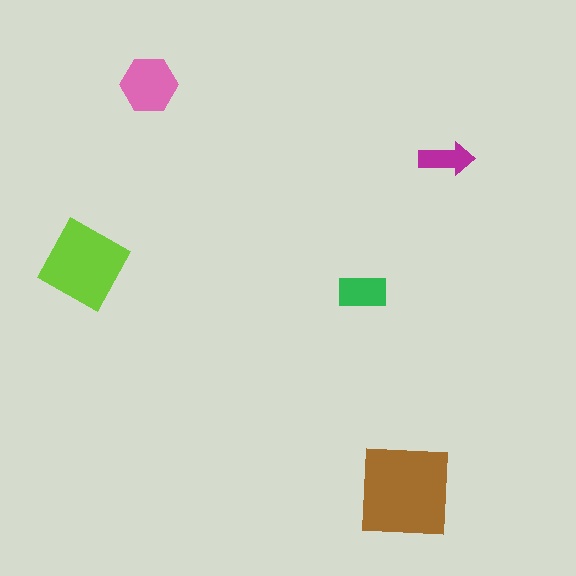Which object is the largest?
The brown square.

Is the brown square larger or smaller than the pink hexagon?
Larger.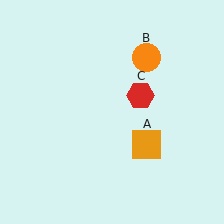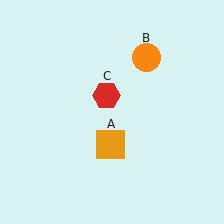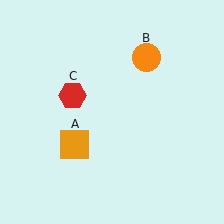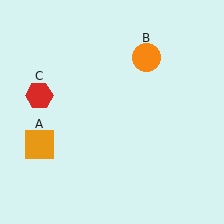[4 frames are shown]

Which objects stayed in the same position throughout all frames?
Orange circle (object B) remained stationary.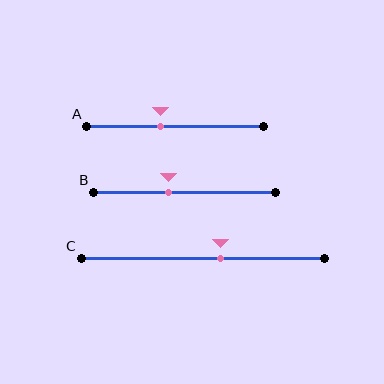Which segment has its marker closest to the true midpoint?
Segment C has its marker closest to the true midpoint.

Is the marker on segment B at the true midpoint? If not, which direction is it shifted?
No, the marker on segment B is shifted to the left by about 9% of the segment length.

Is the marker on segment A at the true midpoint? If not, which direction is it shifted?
No, the marker on segment A is shifted to the left by about 8% of the segment length.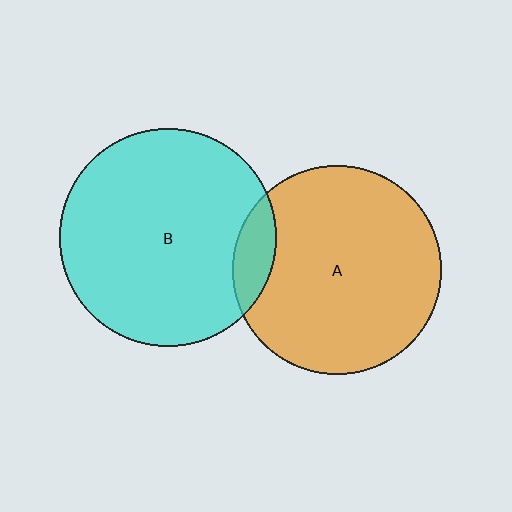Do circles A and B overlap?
Yes.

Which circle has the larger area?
Circle B (cyan).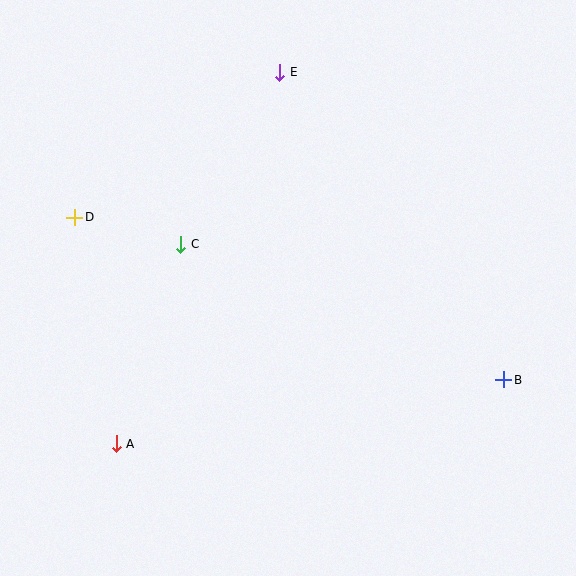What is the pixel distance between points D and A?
The distance between D and A is 230 pixels.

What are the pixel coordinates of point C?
Point C is at (181, 244).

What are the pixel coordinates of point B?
Point B is at (504, 380).